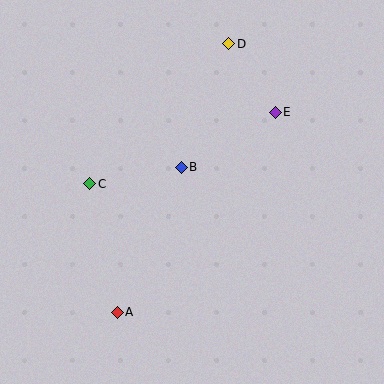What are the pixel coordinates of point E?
Point E is at (275, 112).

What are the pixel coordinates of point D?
Point D is at (229, 44).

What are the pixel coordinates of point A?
Point A is at (117, 312).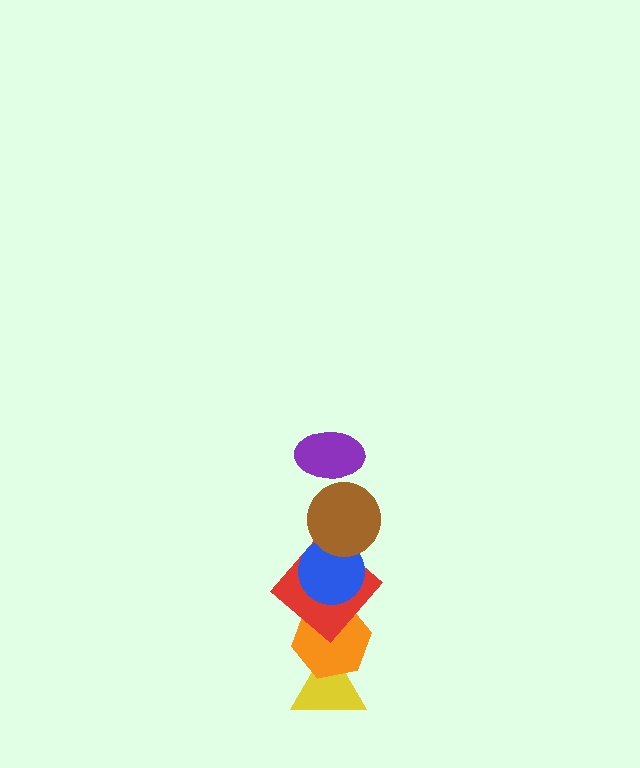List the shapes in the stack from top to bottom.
From top to bottom: the purple ellipse, the brown circle, the blue circle, the red diamond, the orange hexagon, the yellow triangle.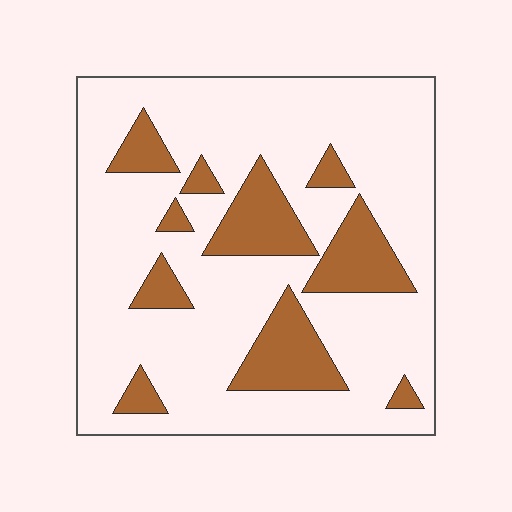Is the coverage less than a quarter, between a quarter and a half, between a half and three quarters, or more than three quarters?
Less than a quarter.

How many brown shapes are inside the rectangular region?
10.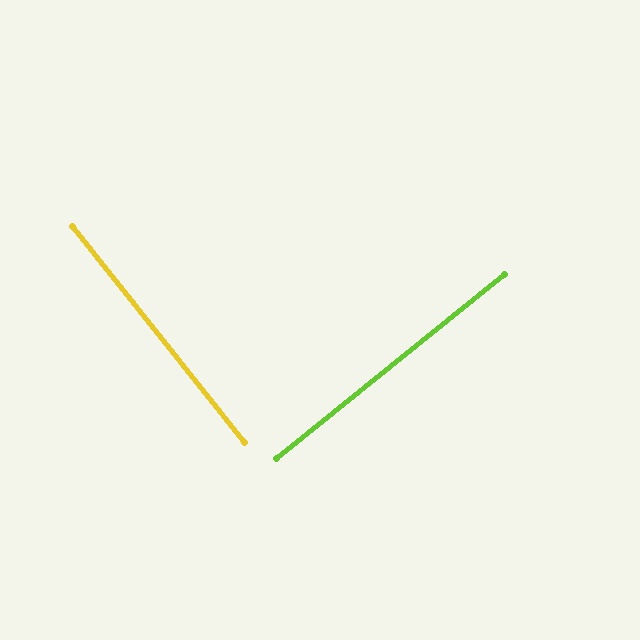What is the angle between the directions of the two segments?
Approximately 90 degrees.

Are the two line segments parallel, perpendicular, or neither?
Perpendicular — they meet at approximately 90°.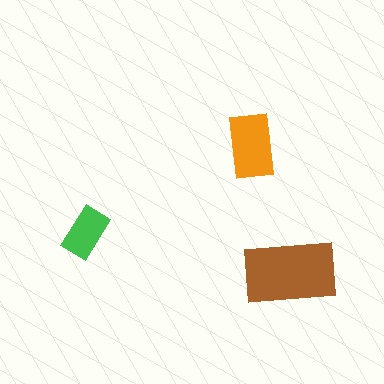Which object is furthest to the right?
The brown rectangle is rightmost.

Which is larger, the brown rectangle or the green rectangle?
The brown one.